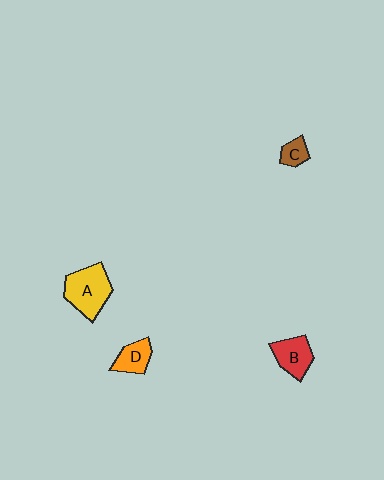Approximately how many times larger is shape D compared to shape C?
Approximately 1.5 times.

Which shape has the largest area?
Shape A (yellow).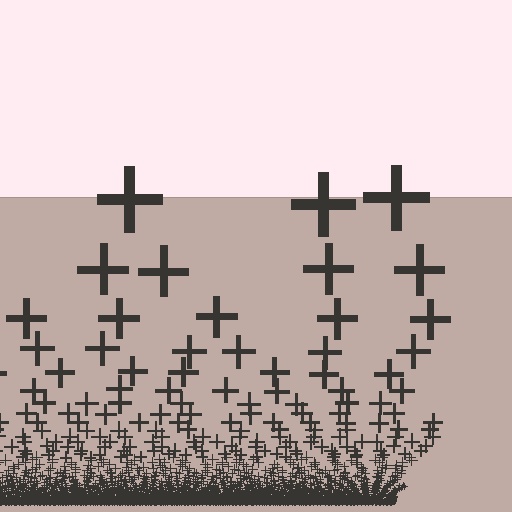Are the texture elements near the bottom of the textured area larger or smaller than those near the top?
Smaller. The gradient is inverted — elements near the bottom are smaller and denser.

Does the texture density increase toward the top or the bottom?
Density increases toward the bottom.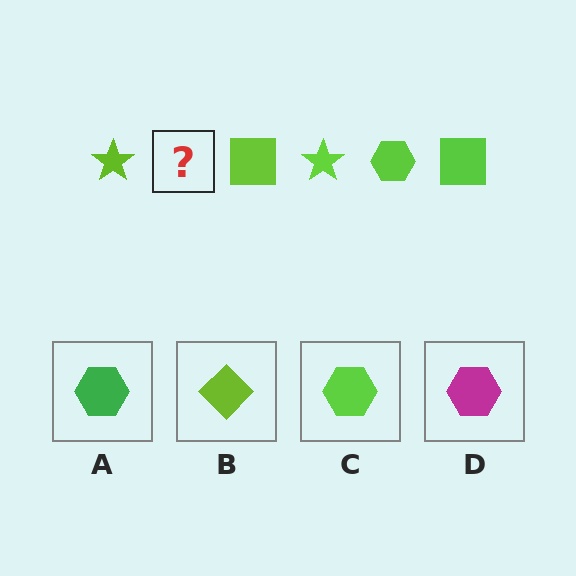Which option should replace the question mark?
Option C.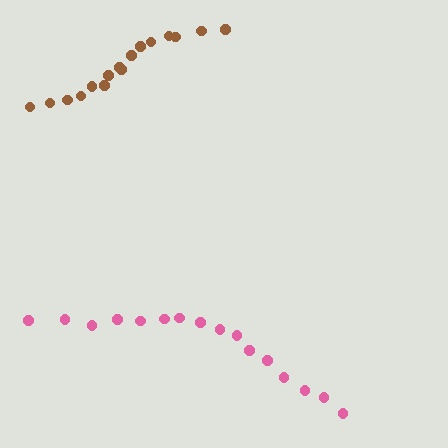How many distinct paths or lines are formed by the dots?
There are 2 distinct paths.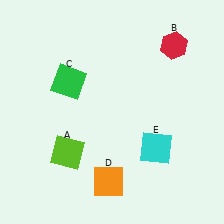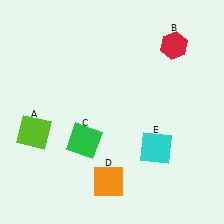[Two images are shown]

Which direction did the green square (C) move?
The green square (C) moved down.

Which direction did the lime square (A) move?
The lime square (A) moved left.